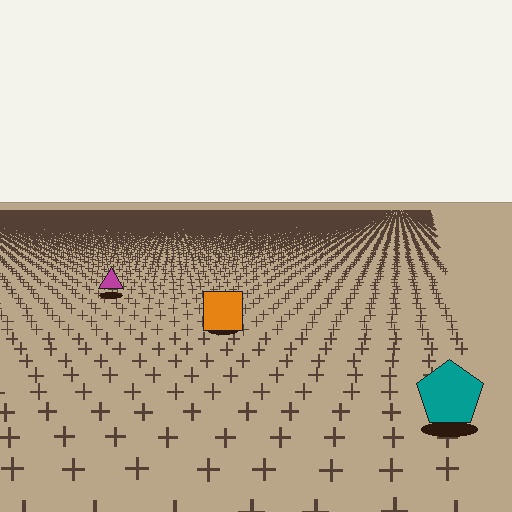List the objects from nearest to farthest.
From nearest to farthest: the teal pentagon, the orange square, the magenta triangle.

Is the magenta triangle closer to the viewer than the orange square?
No. The orange square is closer — you can tell from the texture gradient: the ground texture is coarser near it.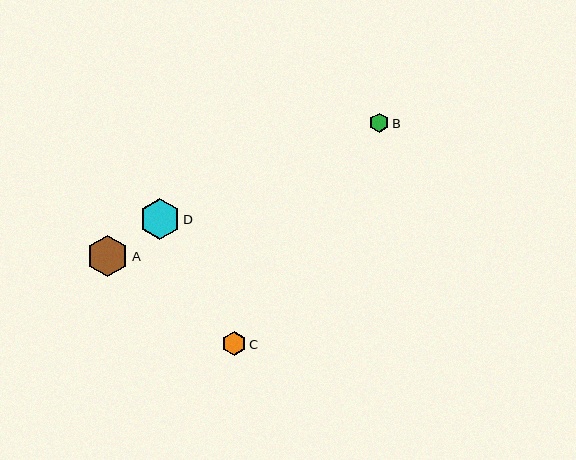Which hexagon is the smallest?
Hexagon B is the smallest with a size of approximately 20 pixels.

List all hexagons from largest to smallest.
From largest to smallest: A, D, C, B.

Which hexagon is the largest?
Hexagon A is the largest with a size of approximately 41 pixels.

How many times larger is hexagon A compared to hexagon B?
Hexagon A is approximately 2.1 times the size of hexagon B.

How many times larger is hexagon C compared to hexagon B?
Hexagon C is approximately 1.2 times the size of hexagon B.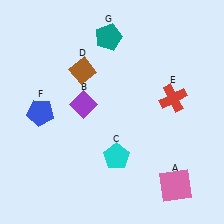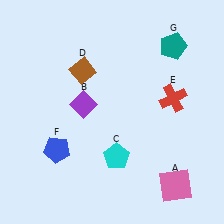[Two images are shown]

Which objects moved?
The objects that moved are: the blue pentagon (F), the teal pentagon (G).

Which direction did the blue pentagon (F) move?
The blue pentagon (F) moved down.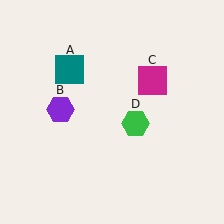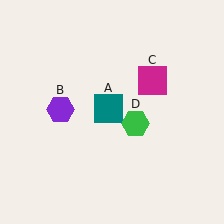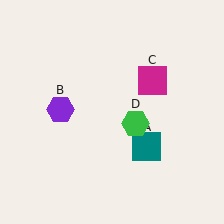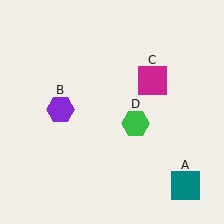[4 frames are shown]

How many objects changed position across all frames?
1 object changed position: teal square (object A).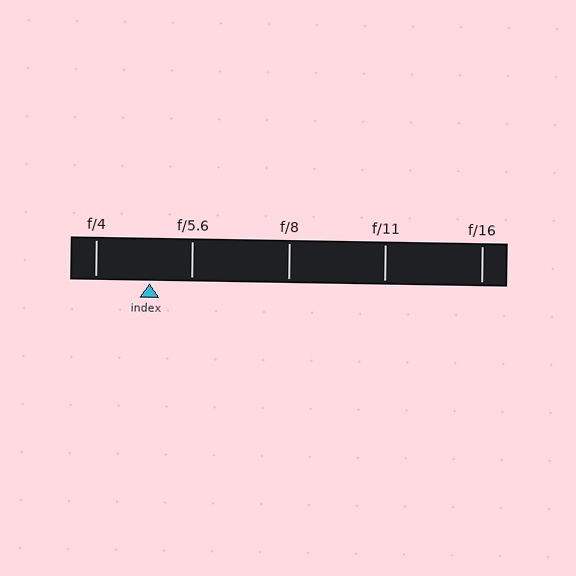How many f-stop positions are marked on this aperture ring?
There are 5 f-stop positions marked.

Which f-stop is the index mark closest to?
The index mark is closest to f/5.6.